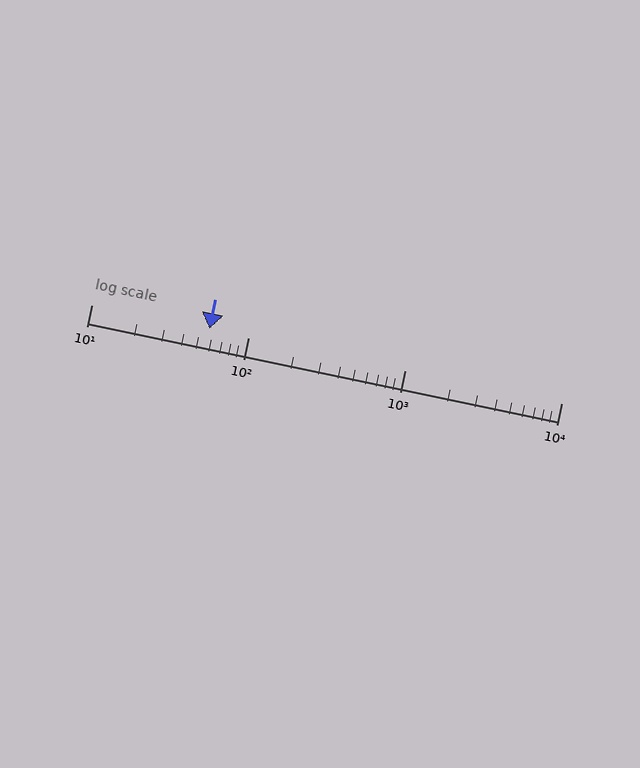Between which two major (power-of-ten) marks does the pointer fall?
The pointer is between 10 and 100.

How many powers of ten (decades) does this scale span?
The scale spans 3 decades, from 10 to 10000.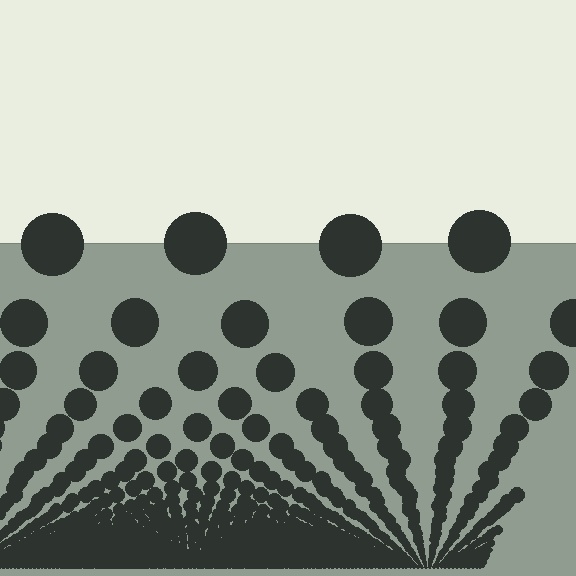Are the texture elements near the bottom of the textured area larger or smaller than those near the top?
Smaller. The gradient is inverted — elements near the bottom are smaller and denser.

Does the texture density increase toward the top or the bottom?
Density increases toward the bottom.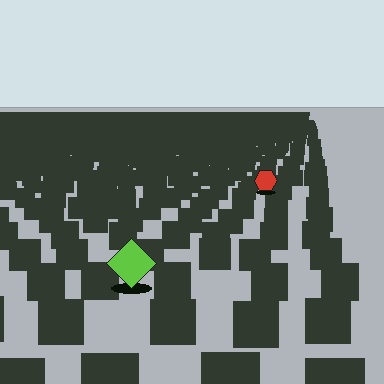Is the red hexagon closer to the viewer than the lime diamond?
No. The lime diamond is closer — you can tell from the texture gradient: the ground texture is coarser near it.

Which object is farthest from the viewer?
The red hexagon is farthest from the viewer. It appears smaller and the ground texture around it is denser.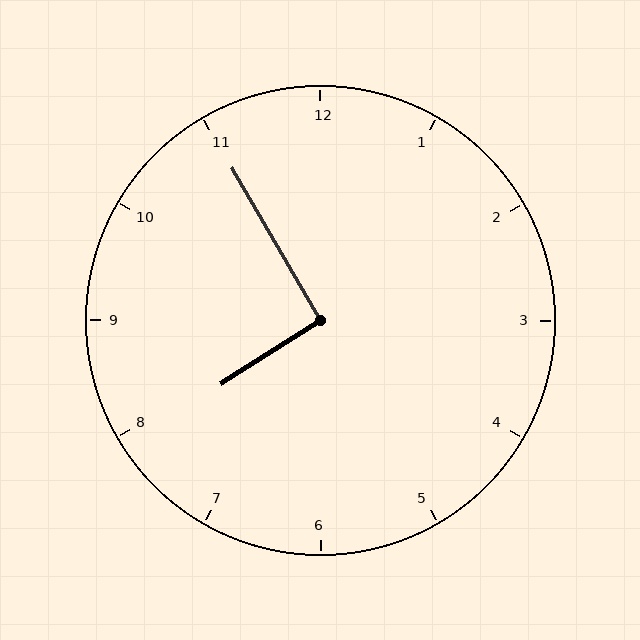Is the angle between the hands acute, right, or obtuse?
It is right.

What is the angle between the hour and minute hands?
Approximately 92 degrees.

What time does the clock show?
7:55.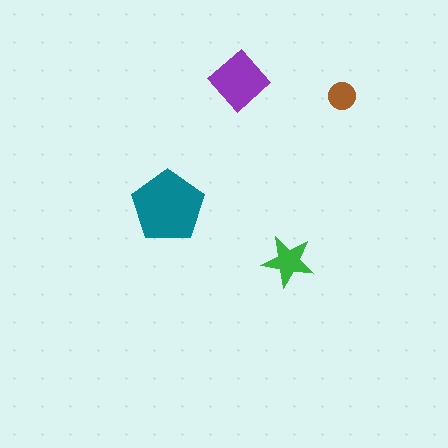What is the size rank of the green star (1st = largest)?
3rd.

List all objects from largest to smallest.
The teal pentagon, the purple diamond, the green star, the brown circle.